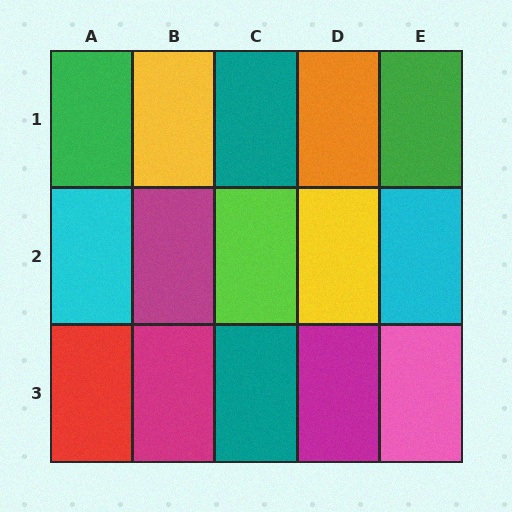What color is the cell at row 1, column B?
Yellow.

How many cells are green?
2 cells are green.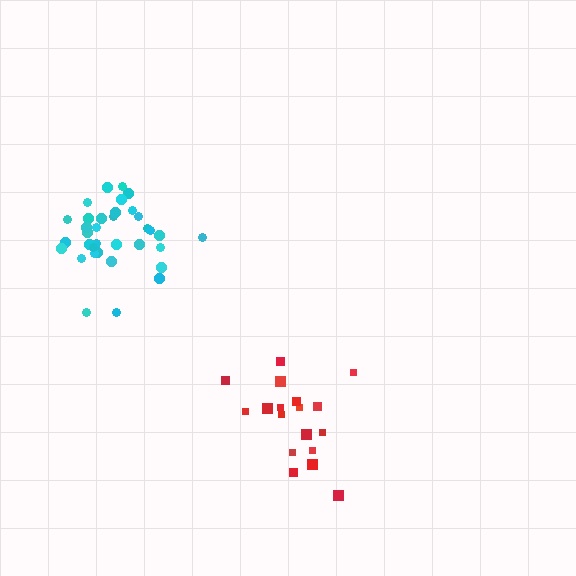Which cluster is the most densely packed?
Cyan.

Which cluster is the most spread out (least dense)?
Red.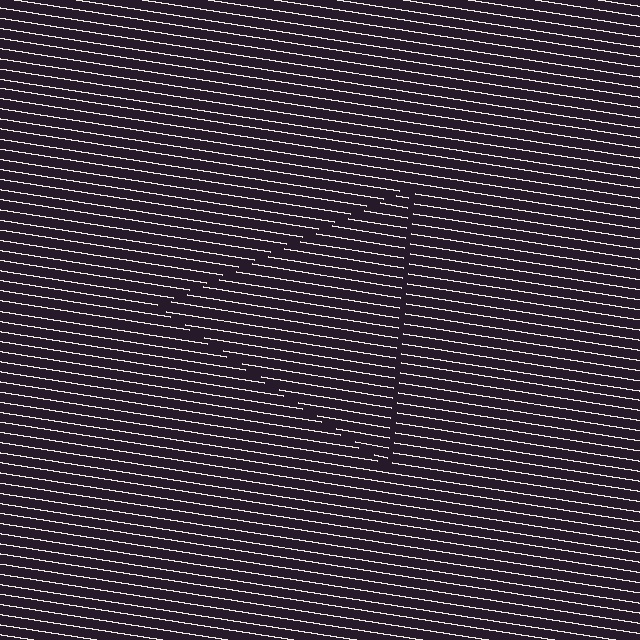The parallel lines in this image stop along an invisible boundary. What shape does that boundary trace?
An illusory triangle. The interior of the shape contains the same grating, shifted by half a period — the contour is defined by the phase discontinuity where line-ends from the inner and outer gratings abut.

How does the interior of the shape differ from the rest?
The interior of the shape contains the same grating, shifted by half a period — the contour is defined by the phase discontinuity where line-ends from the inner and outer gratings abut.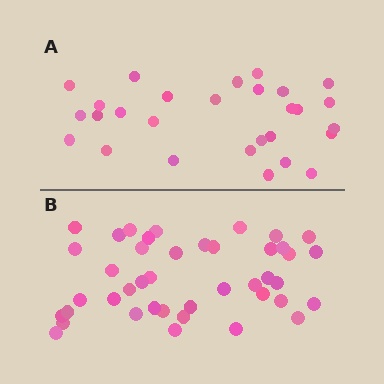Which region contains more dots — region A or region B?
Region B (the bottom region) has more dots.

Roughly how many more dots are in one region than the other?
Region B has approximately 15 more dots than region A.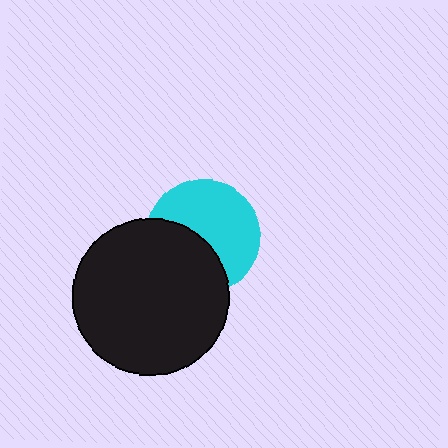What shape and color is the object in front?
The object in front is a black circle.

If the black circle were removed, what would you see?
You would see the complete cyan circle.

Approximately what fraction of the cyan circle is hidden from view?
Roughly 41% of the cyan circle is hidden behind the black circle.